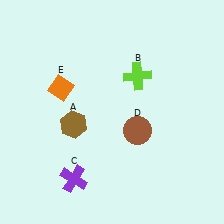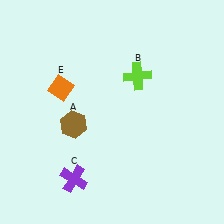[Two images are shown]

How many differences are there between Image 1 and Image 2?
There is 1 difference between the two images.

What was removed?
The brown circle (D) was removed in Image 2.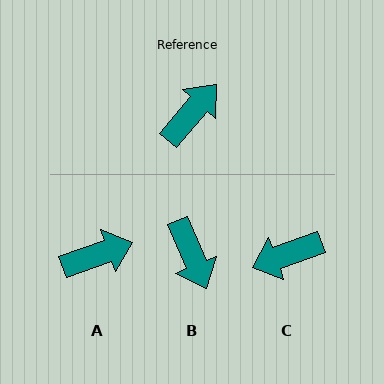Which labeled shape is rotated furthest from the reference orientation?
C, about 151 degrees away.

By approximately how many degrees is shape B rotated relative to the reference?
Approximately 116 degrees clockwise.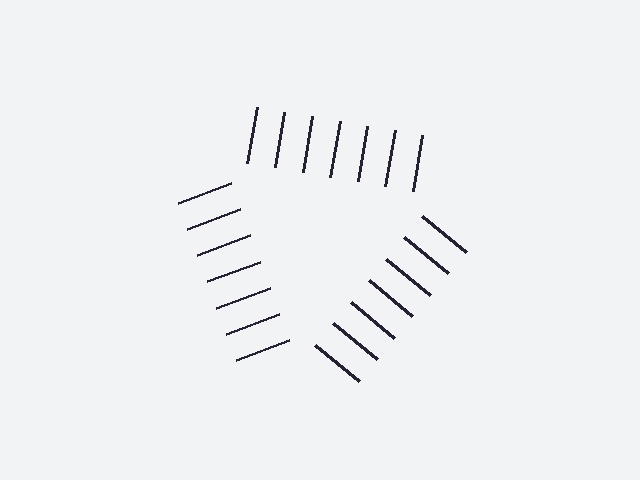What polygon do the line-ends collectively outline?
An illusory triangle — the line segments terminate on its edges but no continuous stroke is drawn.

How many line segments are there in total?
21 — 7 along each of the 3 edges.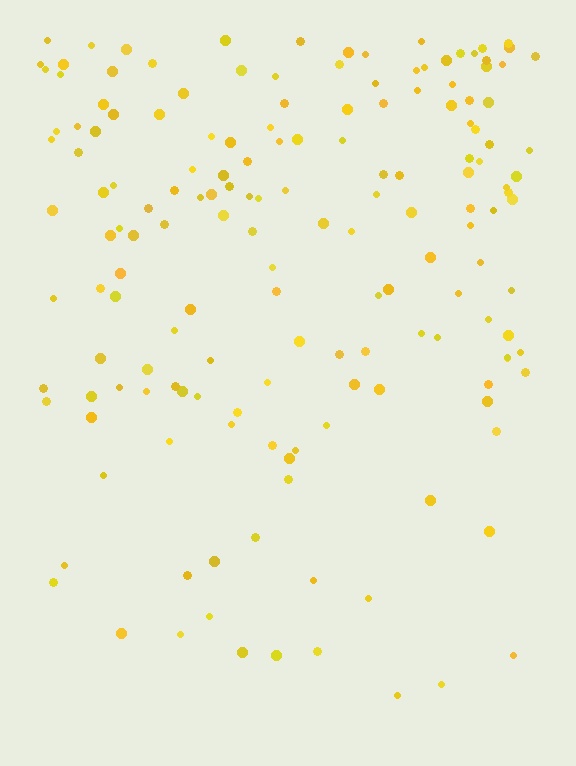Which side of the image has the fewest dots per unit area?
The bottom.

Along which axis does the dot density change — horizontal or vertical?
Vertical.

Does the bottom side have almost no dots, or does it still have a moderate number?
Still a moderate number, just noticeably fewer than the top.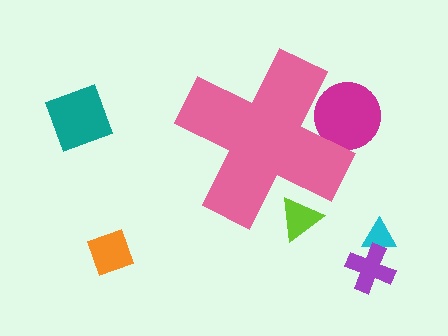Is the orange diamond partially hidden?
No, the orange diamond is fully visible.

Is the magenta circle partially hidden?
Yes, the magenta circle is partially hidden behind the pink cross.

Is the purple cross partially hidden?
No, the purple cross is fully visible.